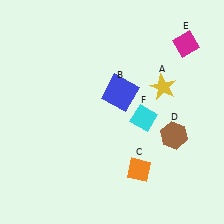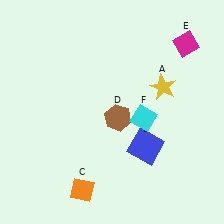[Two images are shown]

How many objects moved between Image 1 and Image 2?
3 objects moved between the two images.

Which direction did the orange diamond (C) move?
The orange diamond (C) moved left.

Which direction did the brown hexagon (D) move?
The brown hexagon (D) moved left.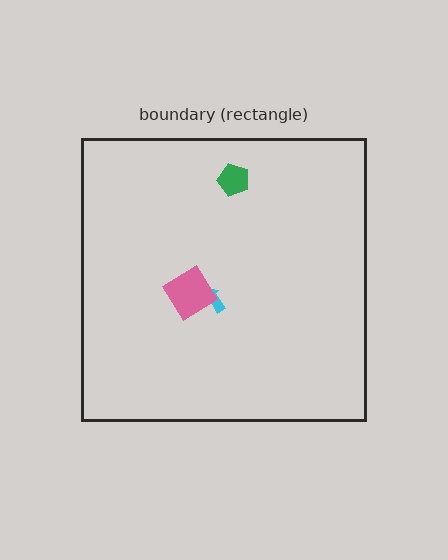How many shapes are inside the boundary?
3 inside, 0 outside.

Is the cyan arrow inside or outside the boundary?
Inside.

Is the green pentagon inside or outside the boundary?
Inside.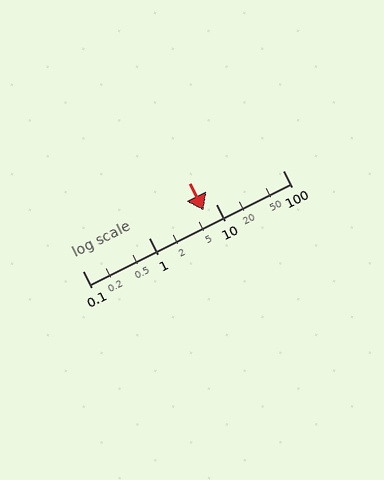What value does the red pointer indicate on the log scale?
The pointer indicates approximately 6.6.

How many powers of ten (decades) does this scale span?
The scale spans 3 decades, from 0.1 to 100.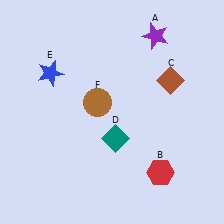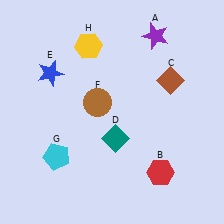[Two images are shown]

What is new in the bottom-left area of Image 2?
A cyan pentagon (G) was added in the bottom-left area of Image 2.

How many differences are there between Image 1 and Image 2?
There are 2 differences between the two images.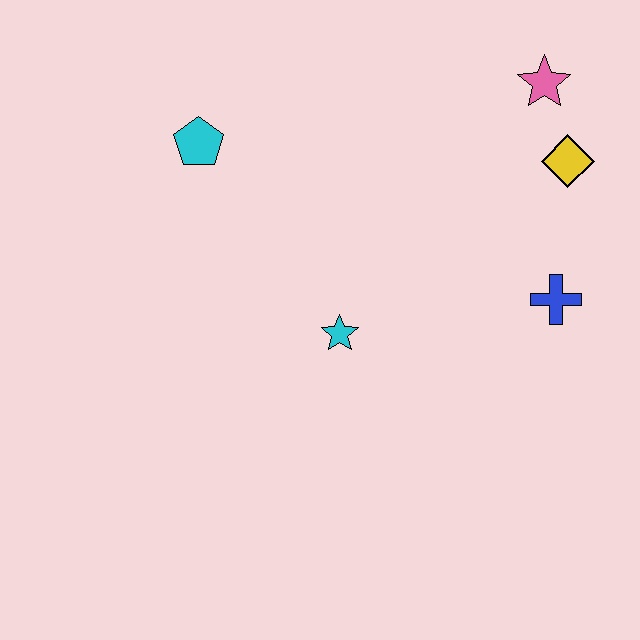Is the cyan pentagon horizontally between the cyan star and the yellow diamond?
No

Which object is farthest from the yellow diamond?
The cyan pentagon is farthest from the yellow diamond.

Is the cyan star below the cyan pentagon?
Yes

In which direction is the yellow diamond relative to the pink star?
The yellow diamond is below the pink star.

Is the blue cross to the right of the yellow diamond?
No